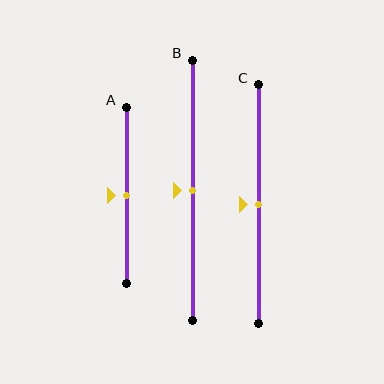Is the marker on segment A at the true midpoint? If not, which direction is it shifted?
Yes, the marker on segment A is at the true midpoint.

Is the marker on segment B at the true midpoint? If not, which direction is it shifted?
Yes, the marker on segment B is at the true midpoint.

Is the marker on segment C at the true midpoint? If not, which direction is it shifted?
Yes, the marker on segment C is at the true midpoint.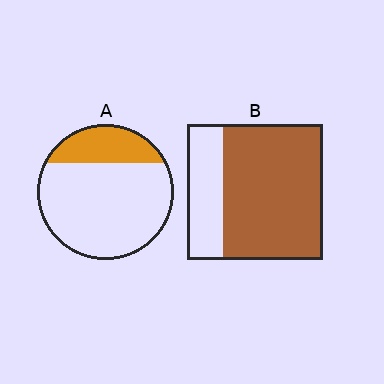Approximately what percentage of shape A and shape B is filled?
A is approximately 25% and B is approximately 75%.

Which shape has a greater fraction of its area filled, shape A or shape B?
Shape B.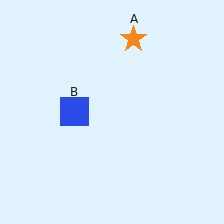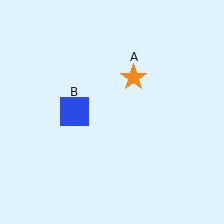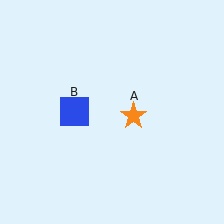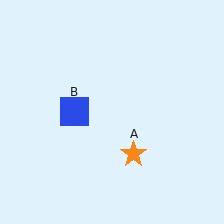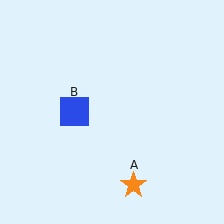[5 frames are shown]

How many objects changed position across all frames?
1 object changed position: orange star (object A).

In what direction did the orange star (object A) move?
The orange star (object A) moved down.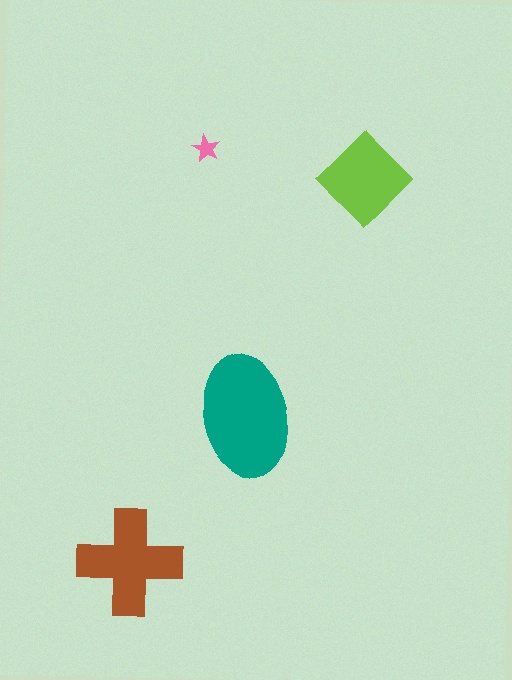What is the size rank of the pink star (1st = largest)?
4th.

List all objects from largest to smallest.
The teal ellipse, the brown cross, the lime diamond, the pink star.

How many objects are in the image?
There are 4 objects in the image.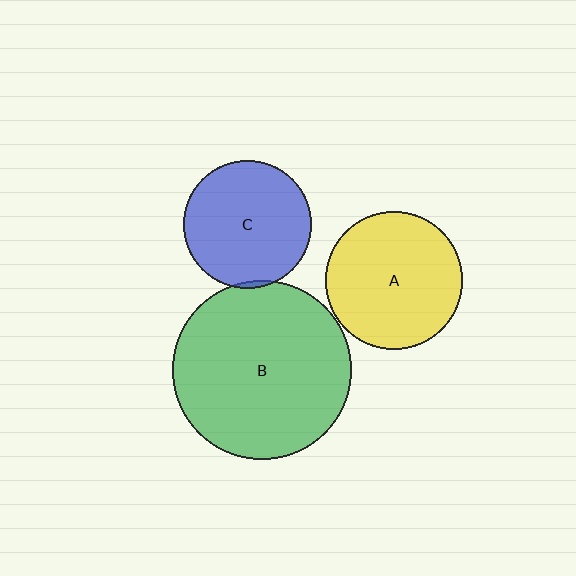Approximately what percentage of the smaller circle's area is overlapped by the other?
Approximately 5%.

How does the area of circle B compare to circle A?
Approximately 1.7 times.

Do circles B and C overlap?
Yes.